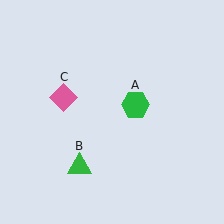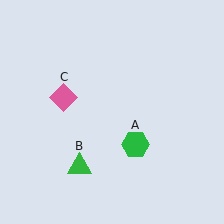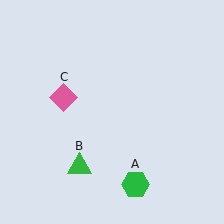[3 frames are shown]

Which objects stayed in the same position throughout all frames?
Green triangle (object B) and pink diamond (object C) remained stationary.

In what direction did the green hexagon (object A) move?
The green hexagon (object A) moved down.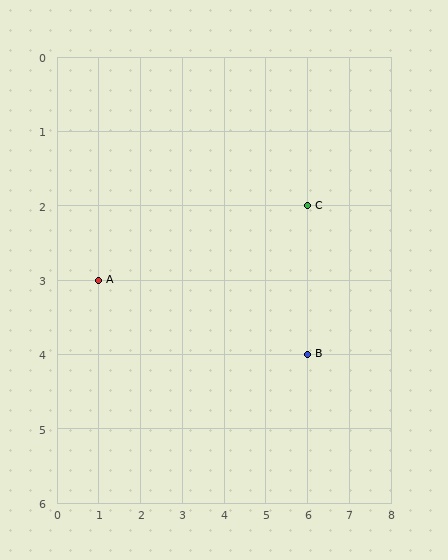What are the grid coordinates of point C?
Point C is at grid coordinates (6, 2).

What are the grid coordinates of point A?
Point A is at grid coordinates (1, 3).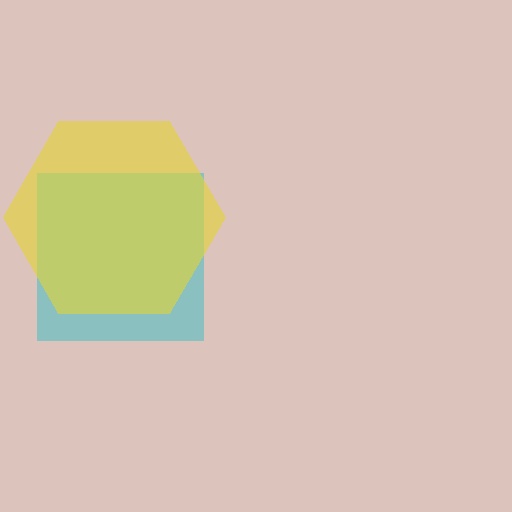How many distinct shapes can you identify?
There are 2 distinct shapes: a cyan square, a yellow hexagon.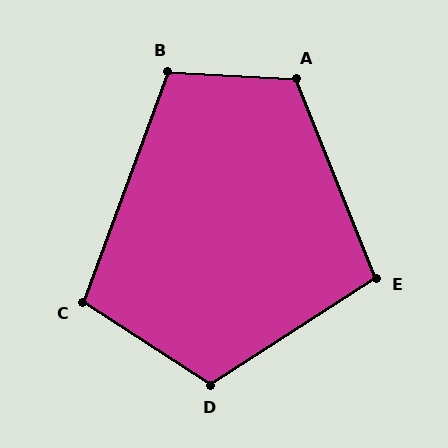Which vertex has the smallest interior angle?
E, at approximately 101 degrees.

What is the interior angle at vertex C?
Approximately 103 degrees (obtuse).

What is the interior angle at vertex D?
Approximately 114 degrees (obtuse).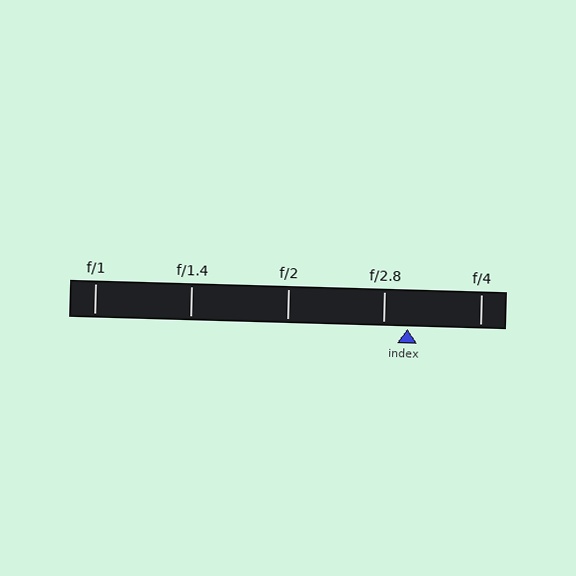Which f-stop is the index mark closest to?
The index mark is closest to f/2.8.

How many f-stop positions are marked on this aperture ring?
There are 5 f-stop positions marked.